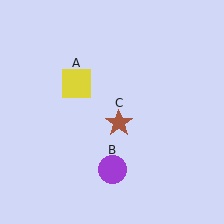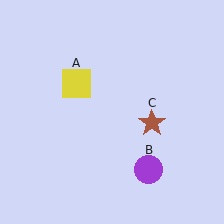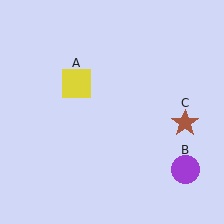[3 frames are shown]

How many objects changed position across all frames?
2 objects changed position: purple circle (object B), brown star (object C).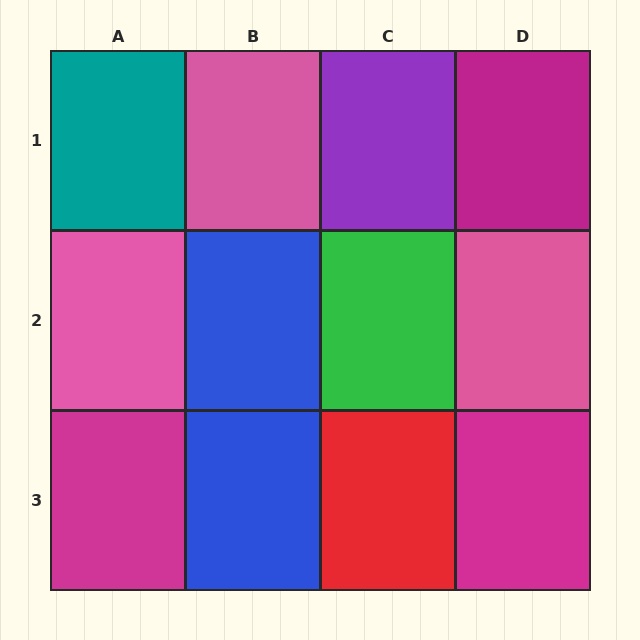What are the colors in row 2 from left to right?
Pink, blue, green, pink.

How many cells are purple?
1 cell is purple.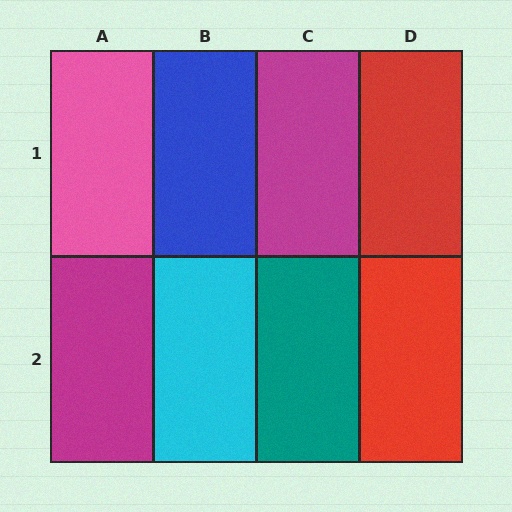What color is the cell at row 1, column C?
Magenta.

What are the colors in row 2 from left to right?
Magenta, cyan, teal, red.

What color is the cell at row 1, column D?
Red.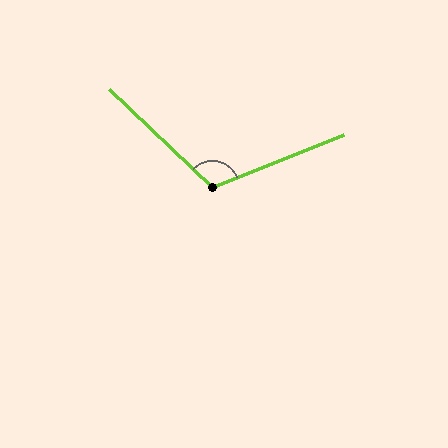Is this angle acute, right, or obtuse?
It is obtuse.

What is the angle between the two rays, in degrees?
Approximately 115 degrees.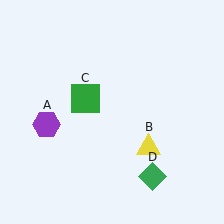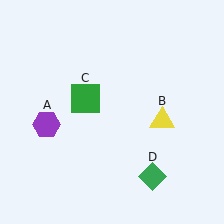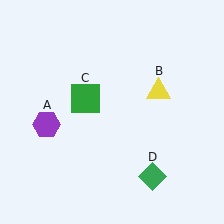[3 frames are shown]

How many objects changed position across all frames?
1 object changed position: yellow triangle (object B).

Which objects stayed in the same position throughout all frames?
Purple hexagon (object A) and green square (object C) and green diamond (object D) remained stationary.